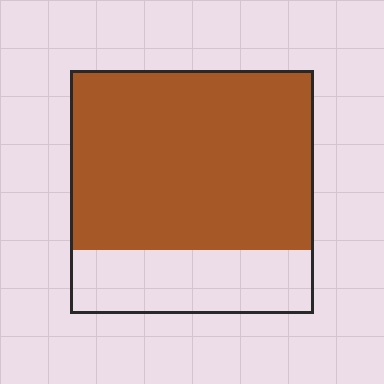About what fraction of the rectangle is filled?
About three quarters (3/4).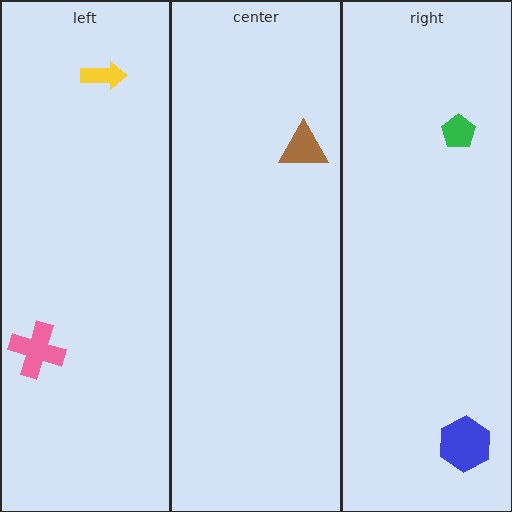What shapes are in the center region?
The brown triangle.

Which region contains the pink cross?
The left region.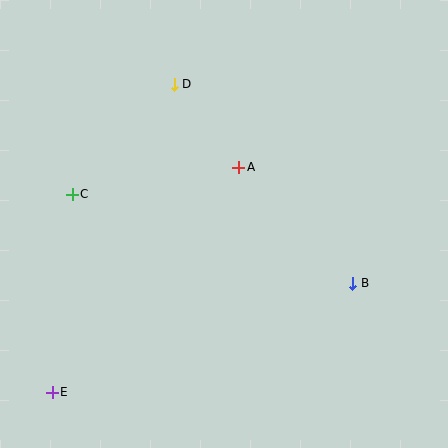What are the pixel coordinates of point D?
Point D is at (174, 84).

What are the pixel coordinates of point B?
Point B is at (353, 283).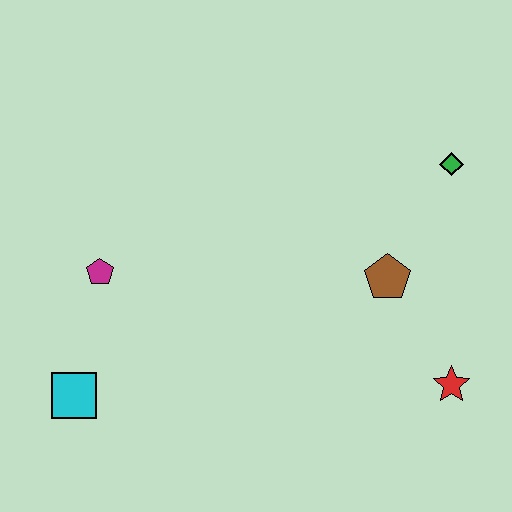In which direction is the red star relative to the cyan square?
The red star is to the right of the cyan square.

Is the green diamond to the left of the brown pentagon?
No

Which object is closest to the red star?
The brown pentagon is closest to the red star.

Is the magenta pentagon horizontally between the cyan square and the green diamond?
Yes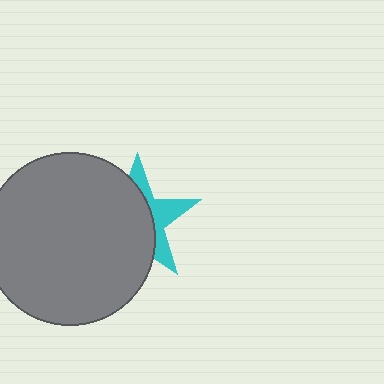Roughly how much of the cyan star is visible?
A small part of it is visible (roughly 36%).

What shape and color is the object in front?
The object in front is a gray circle.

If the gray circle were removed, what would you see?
You would see the complete cyan star.